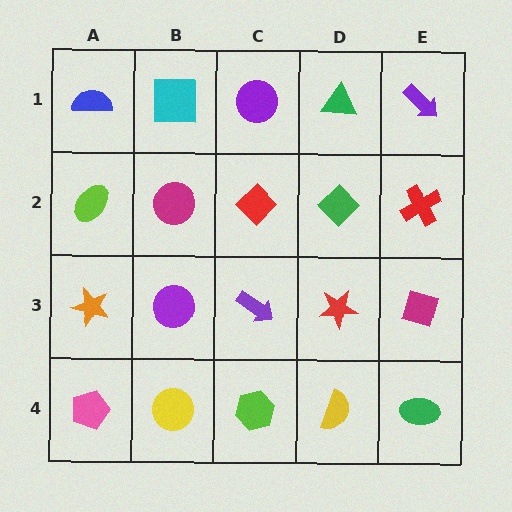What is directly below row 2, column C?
A purple arrow.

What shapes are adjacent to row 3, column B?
A magenta circle (row 2, column B), a yellow circle (row 4, column B), an orange star (row 3, column A), a purple arrow (row 3, column C).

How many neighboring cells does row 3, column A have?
3.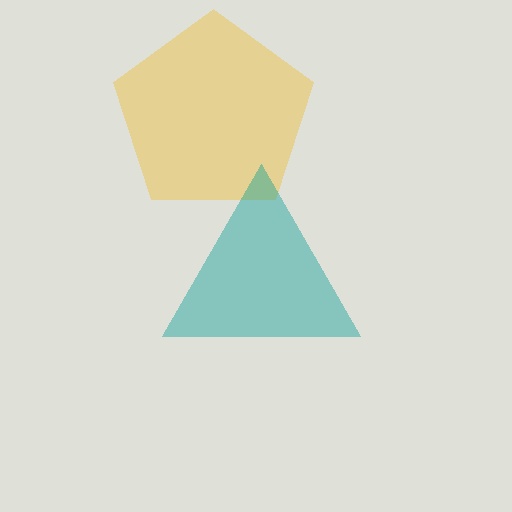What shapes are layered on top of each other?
The layered shapes are: a yellow pentagon, a teal triangle.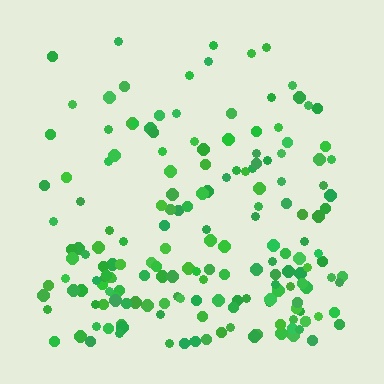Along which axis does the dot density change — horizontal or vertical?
Vertical.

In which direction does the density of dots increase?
From top to bottom, with the bottom side densest.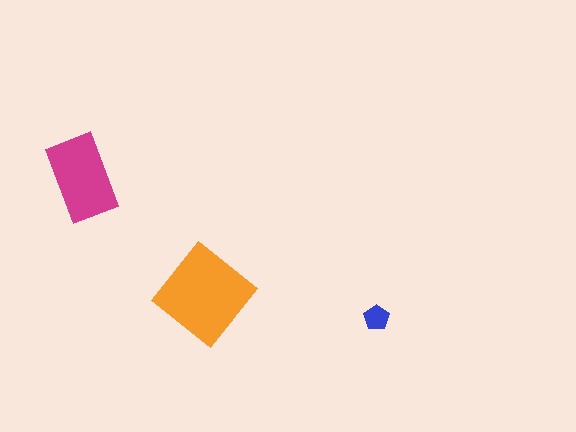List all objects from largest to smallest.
The orange diamond, the magenta rectangle, the blue pentagon.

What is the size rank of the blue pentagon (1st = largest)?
3rd.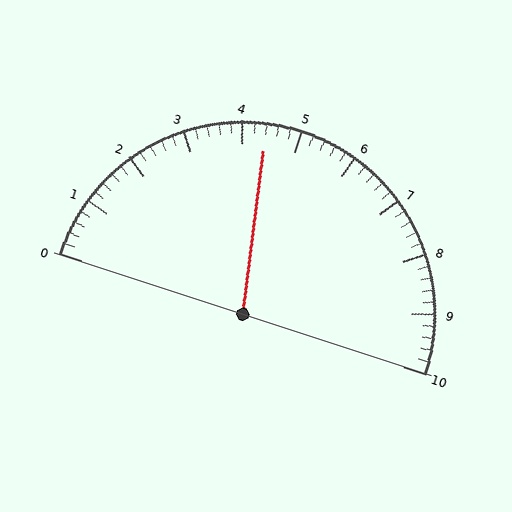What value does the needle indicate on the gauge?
The needle indicates approximately 4.4.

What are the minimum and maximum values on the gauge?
The gauge ranges from 0 to 10.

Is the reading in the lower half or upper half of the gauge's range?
The reading is in the lower half of the range (0 to 10).